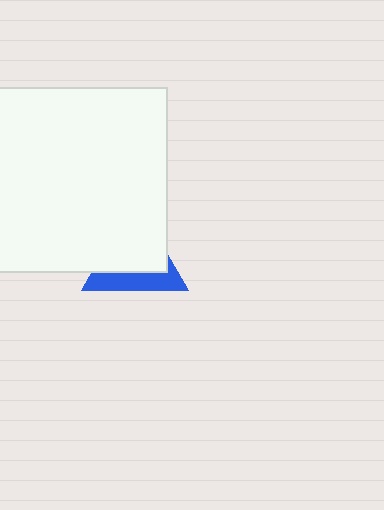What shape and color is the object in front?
The object in front is a white square.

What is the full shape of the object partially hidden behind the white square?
The partially hidden object is a blue triangle.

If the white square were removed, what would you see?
You would see the complete blue triangle.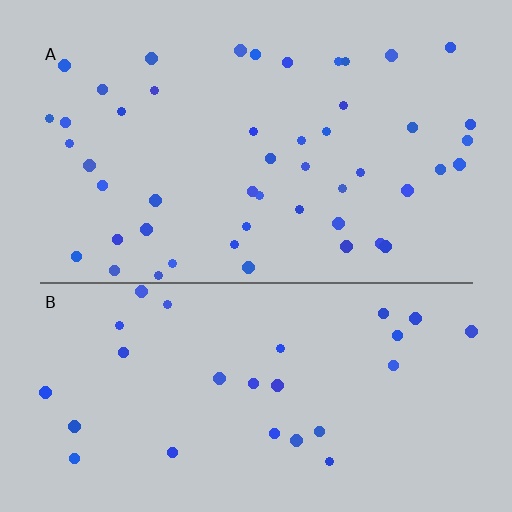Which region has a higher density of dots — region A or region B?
A (the top).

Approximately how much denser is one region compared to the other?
Approximately 1.8× — region A over region B.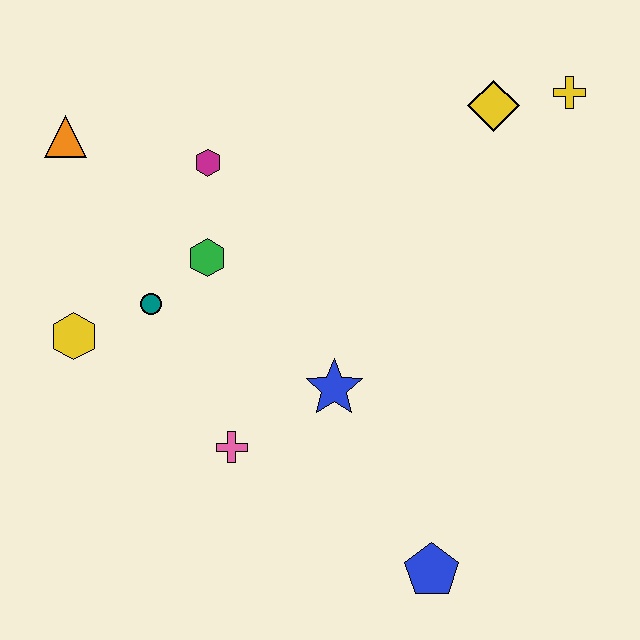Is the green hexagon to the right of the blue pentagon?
No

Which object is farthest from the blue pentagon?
The orange triangle is farthest from the blue pentagon.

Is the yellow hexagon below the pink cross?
No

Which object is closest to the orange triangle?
The magenta hexagon is closest to the orange triangle.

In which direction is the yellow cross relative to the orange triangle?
The yellow cross is to the right of the orange triangle.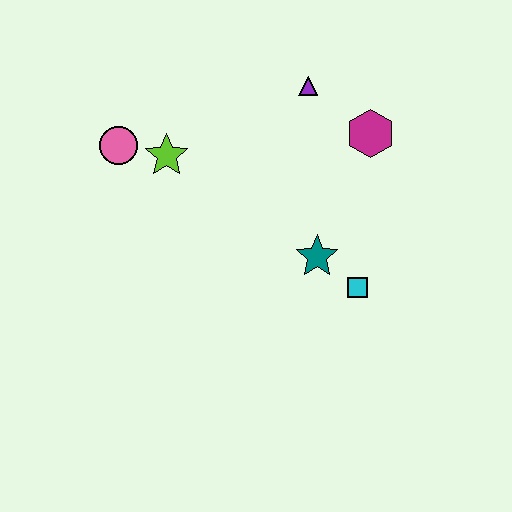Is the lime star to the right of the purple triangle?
No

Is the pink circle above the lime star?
Yes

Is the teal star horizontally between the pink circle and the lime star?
No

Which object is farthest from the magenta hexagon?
The pink circle is farthest from the magenta hexagon.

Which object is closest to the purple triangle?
The magenta hexagon is closest to the purple triangle.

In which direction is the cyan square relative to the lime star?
The cyan square is to the right of the lime star.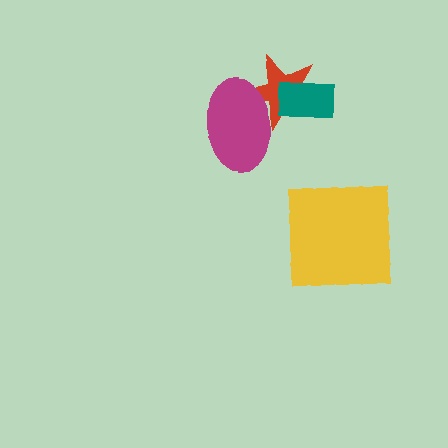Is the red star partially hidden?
Yes, it is partially covered by another shape.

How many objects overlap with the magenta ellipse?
1 object overlaps with the magenta ellipse.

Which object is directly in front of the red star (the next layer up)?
The magenta ellipse is directly in front of the red star.